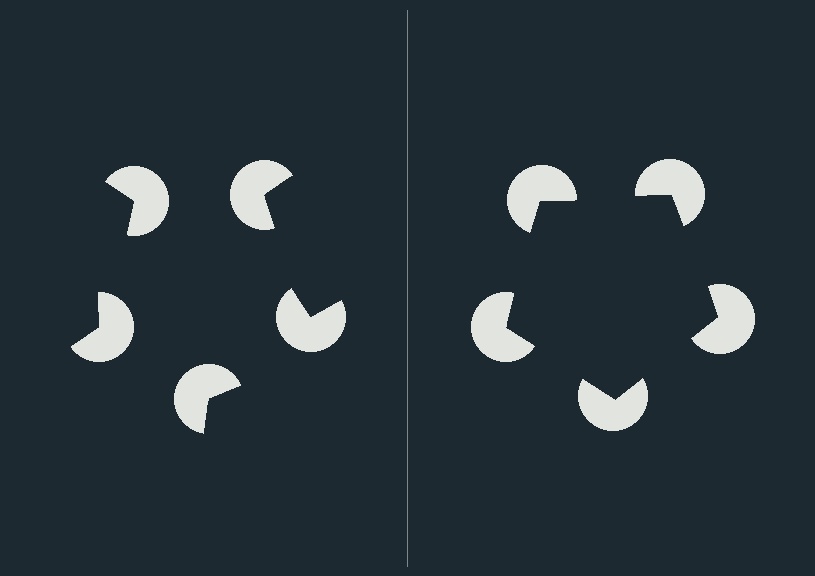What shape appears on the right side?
An illusory pentagon.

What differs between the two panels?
The pac-man discs are positioned identically on both sides; only the wedge orientations differ. On the right they align to a pentagon; on the left they are misaligned.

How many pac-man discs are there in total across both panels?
10 — 5 on each side.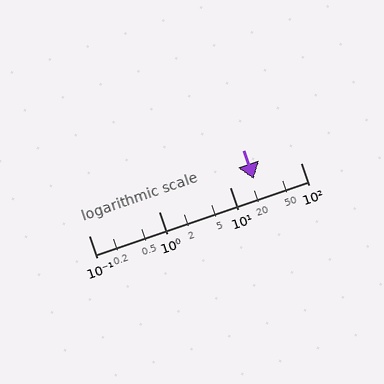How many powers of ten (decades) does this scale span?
The scale spans 3 decades, from 0.1 to 100.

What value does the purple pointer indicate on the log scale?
The pointer indicates approximately 22.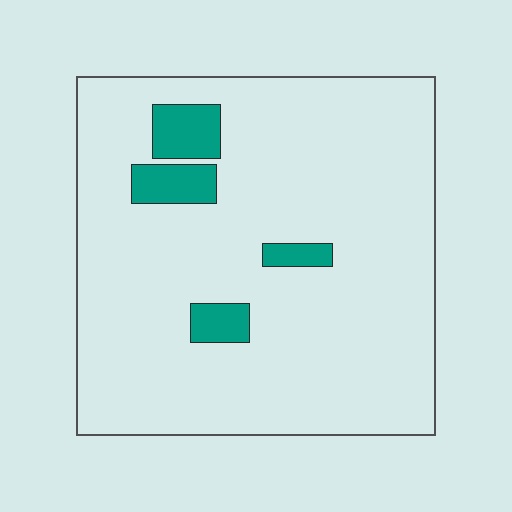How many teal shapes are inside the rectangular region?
4.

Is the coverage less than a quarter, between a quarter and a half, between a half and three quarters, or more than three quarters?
Less than a quarter.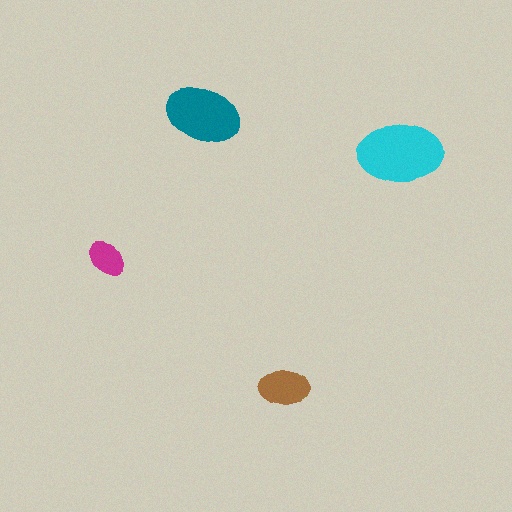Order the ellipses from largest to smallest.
the cyan one, the teal one, the brown one, the magenta one.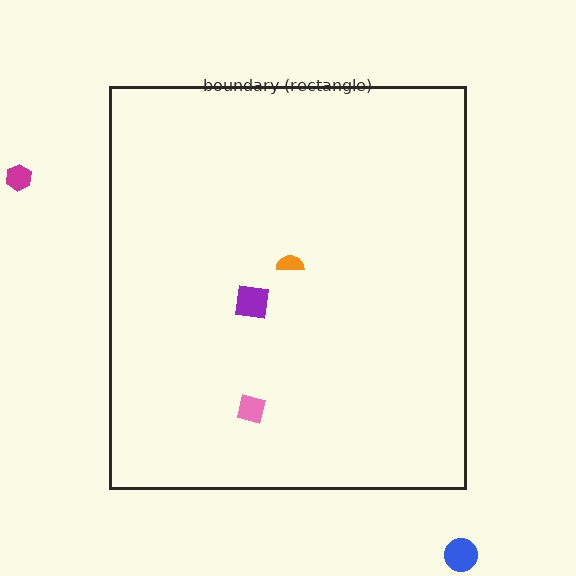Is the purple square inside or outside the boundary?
Inside.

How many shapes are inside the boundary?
3 inside, 2 outside.